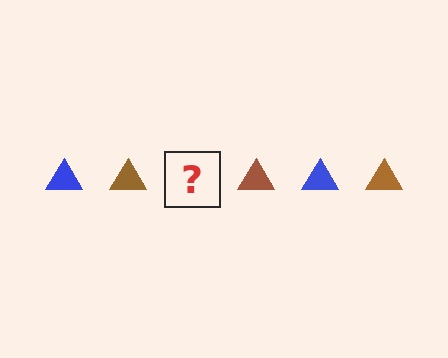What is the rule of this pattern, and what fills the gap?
The rule is that the pattern cycles through blue, brown triangles. The gap should be filled with a blue triangle.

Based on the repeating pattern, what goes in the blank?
The blank should be a blue triangle.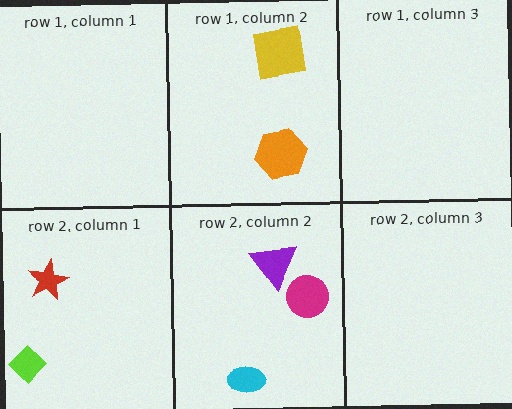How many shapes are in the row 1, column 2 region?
2.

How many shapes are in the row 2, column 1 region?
2.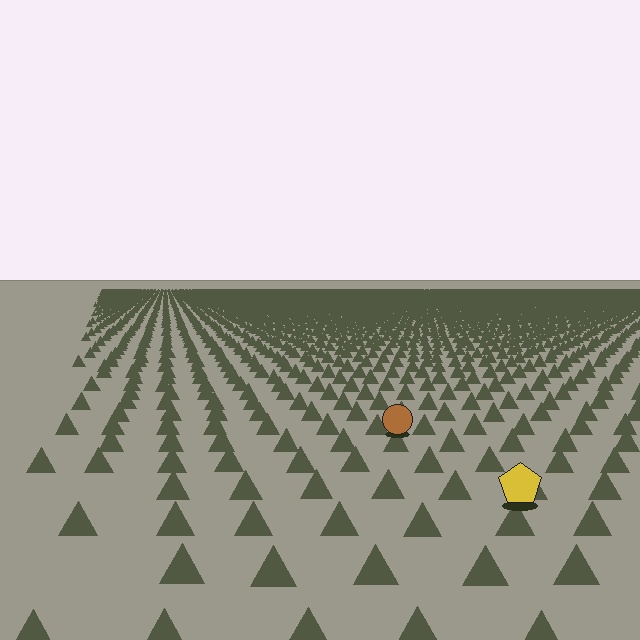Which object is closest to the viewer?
The yellow pentagon is closest. The texture marks near it are larger and more spread out.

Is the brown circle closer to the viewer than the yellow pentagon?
No. The yellow pentagon is closer — you can tell from the texture gradient: the ground texture is coarser near it.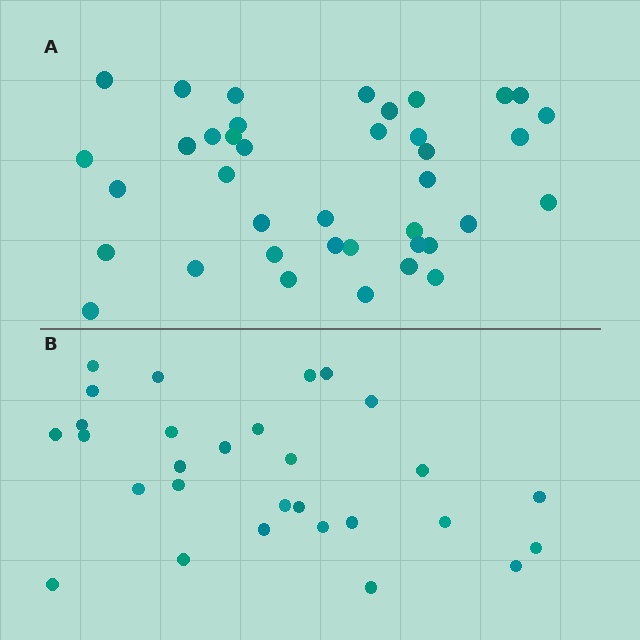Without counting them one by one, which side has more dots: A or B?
Region A (the top region) has more dots.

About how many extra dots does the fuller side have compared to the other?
Region A has roughly 10 or so more dots than region B.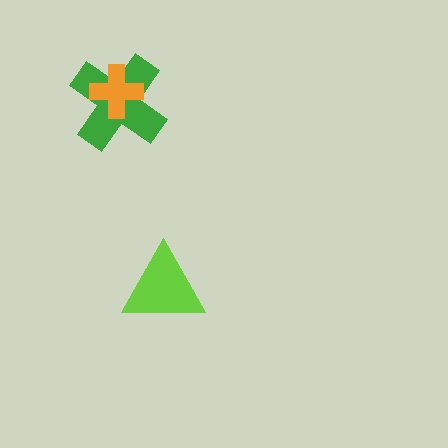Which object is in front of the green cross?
The orange cross is in front of the green cross.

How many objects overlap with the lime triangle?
0 objects overlap with the lime triangle.